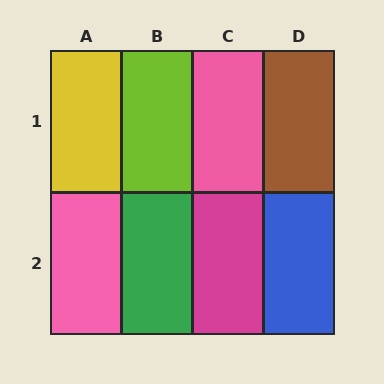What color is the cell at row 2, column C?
Magenta.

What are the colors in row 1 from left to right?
Yellow, lime, pink, brown.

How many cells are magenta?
1 cell is magenta.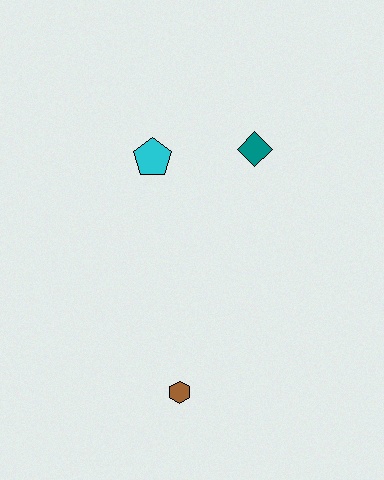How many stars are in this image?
There are no stars.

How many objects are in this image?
There are 3 objects.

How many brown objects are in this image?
There is 1 brown object.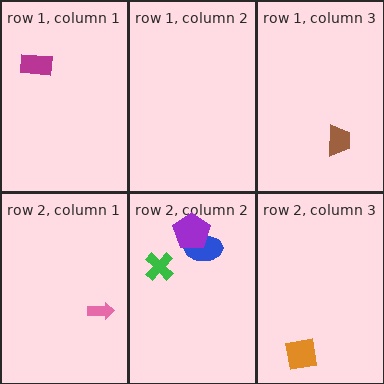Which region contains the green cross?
The row 2, column 2 region.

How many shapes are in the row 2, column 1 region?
1.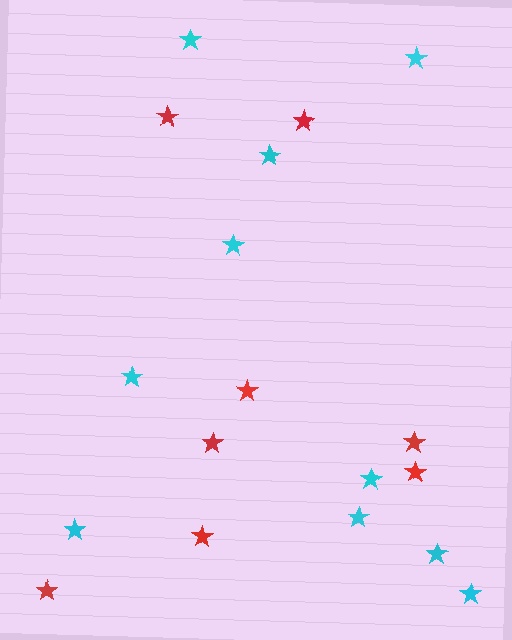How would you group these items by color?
There are 2 groups: one group of red stars (8) and one group of cyan stars (10).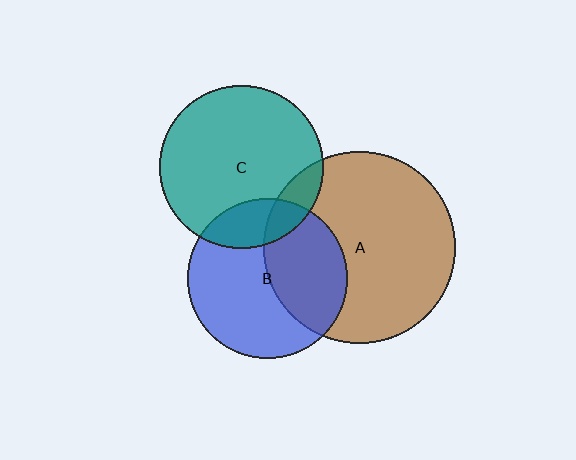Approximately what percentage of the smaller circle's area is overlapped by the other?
Approximately 10%.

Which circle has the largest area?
Circle A (brown).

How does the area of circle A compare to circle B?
Approximately 1.4 times.